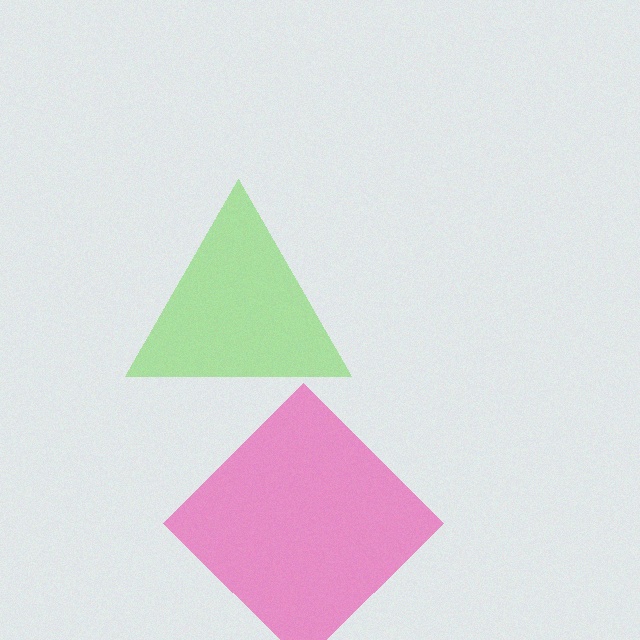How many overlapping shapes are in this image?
There are 2 overlapping shapes in the image.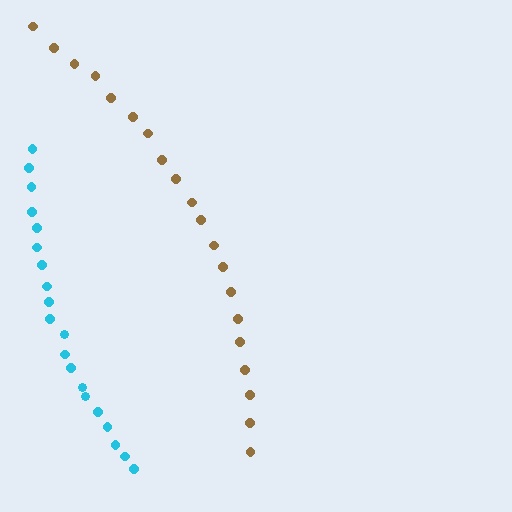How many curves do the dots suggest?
There are 2 distinct paths.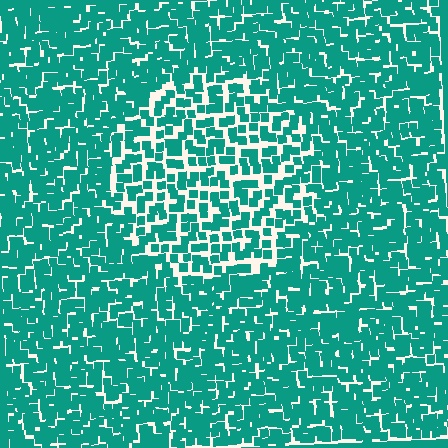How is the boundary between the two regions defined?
The boundary is defined by a change in element density (approximately 1.7x ratio). All elements are the same color, size, and shape.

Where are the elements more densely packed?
The elements are more densely packed outside the circle boundary.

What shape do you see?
I see a circle.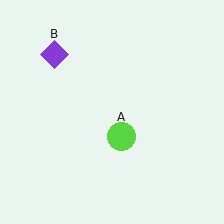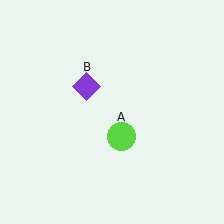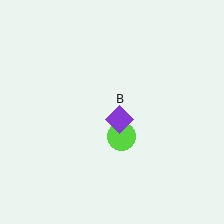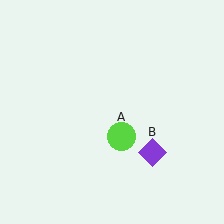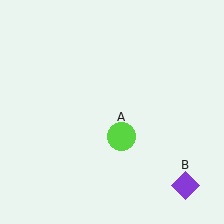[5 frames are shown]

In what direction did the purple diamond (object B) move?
The purple diamond (object B) moved down and to the right.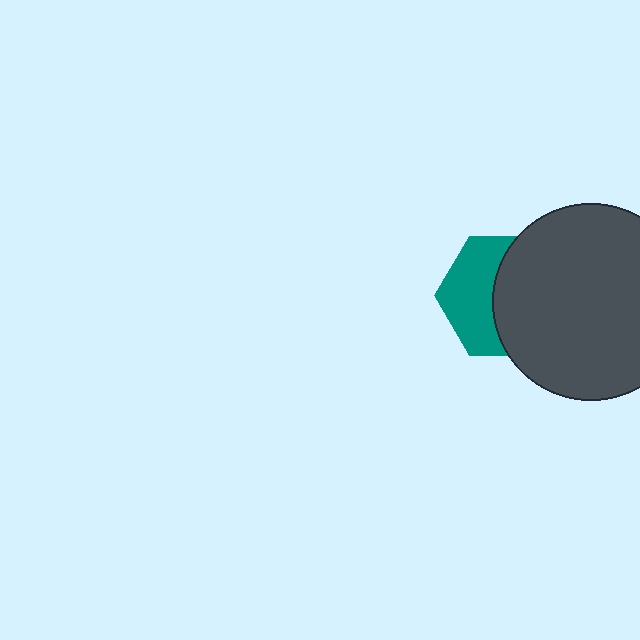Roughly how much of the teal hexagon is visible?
About half of it is visible (roughly 45%).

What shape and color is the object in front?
The object in front is a dark gray circle.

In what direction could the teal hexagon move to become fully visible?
The teal hexagon could move left. That would shift it out from behind the dark gray circle entirely.